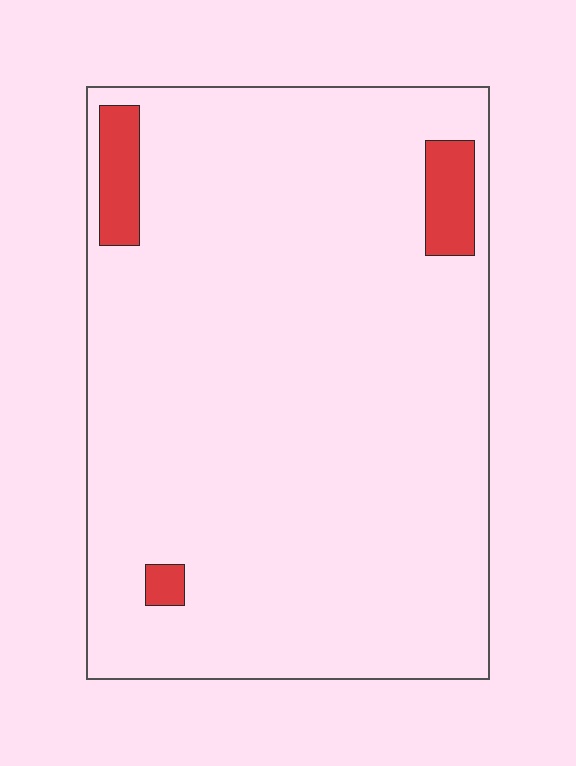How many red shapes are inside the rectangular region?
3.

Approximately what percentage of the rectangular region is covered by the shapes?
Approximately 5%.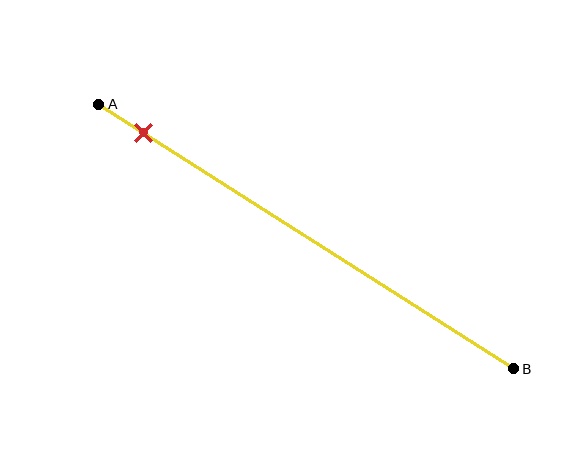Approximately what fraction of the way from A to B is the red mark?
The red mark is approximately 10% of the way from A to B.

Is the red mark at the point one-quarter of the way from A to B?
No, the mark is at about 10% from A, not at the 25% one-quarter point.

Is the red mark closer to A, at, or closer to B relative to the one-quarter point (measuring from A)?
The red mark is closer to point A than the one-quarter point of segment AB.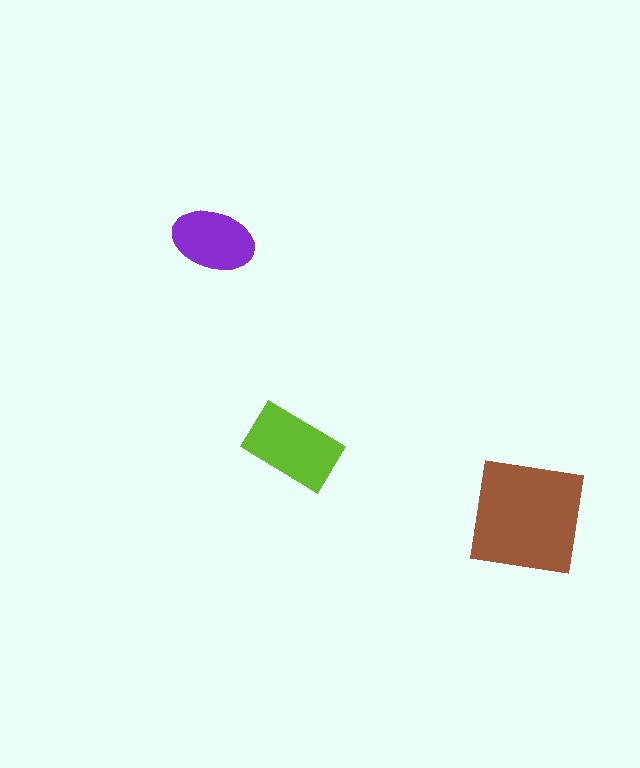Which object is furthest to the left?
The purple ellipse is leftmost.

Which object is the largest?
The brown square.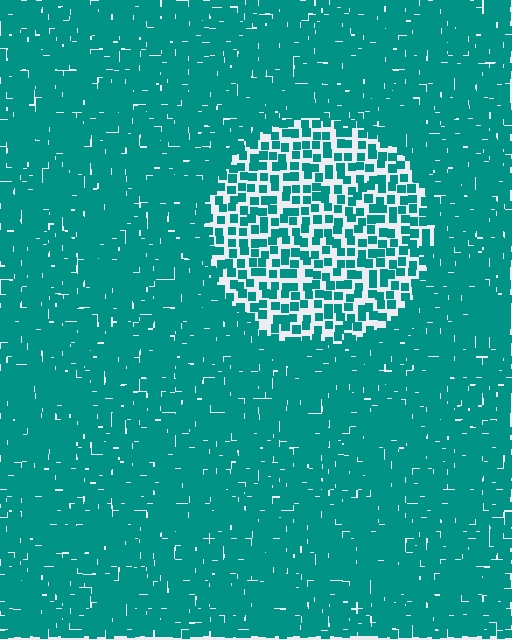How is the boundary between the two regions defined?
The boundary is defined by a change in element density (approximately 2.4x ratio). All elements are the same color, size, and shape.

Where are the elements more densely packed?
The elements are more densely packed outside the circle boundary.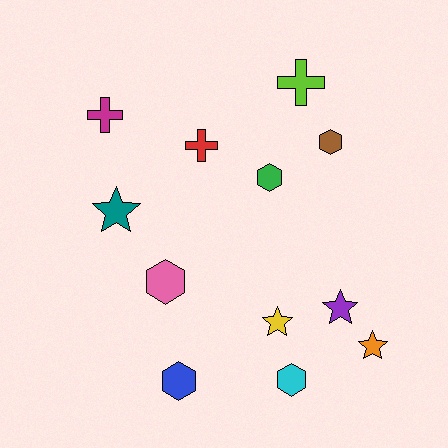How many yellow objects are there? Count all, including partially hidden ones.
There is 1 yellow object.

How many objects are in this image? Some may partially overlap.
There are 12 objects.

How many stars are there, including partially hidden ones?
There are 4 stars.